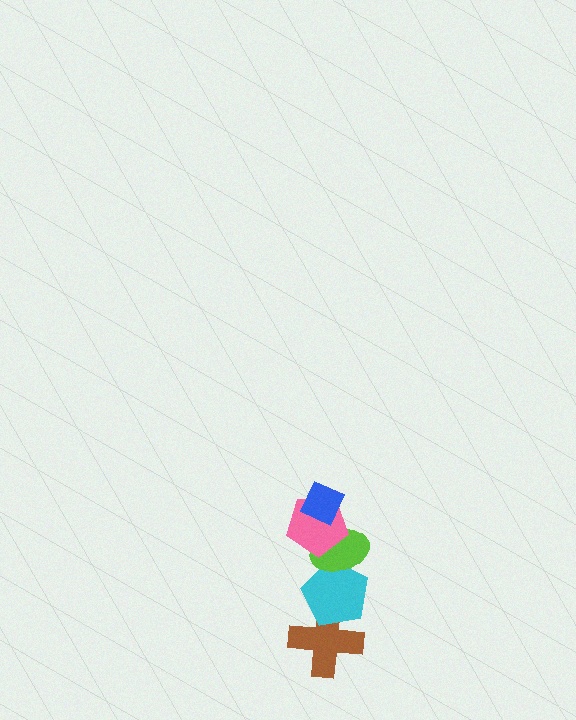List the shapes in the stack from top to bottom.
From top to bottom: the blue diamond, the pink pentagon, the lime ellipse, the cyan pentagon, the brown cross.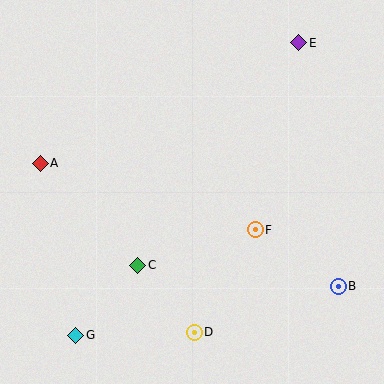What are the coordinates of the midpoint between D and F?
The midpoint between D and F is at (225, 281).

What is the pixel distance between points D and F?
The distance between D and F is 119 pixels.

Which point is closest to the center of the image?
Point F at (255, 230) is closest to the center.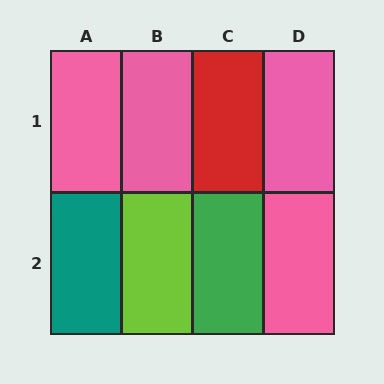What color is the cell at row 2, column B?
Lime.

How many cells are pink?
4 cells are pink.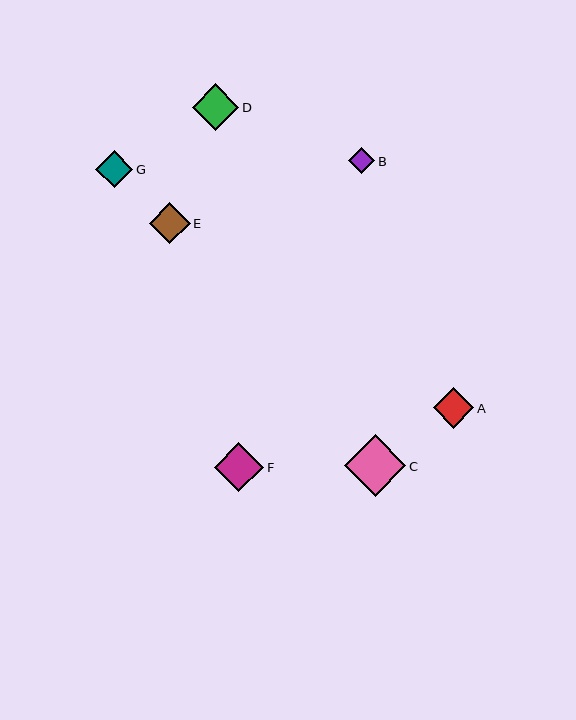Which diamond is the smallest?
Diamond B is the smallest with a size of approximately 26 pixels.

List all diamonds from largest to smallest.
From largest to smallest: C, F, D, E, A, G, B.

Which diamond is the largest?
Diamond C is the largest with a size of approximately 62 pixels.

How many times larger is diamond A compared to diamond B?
Diamond A is approximately 1.6 times the size of diamond B.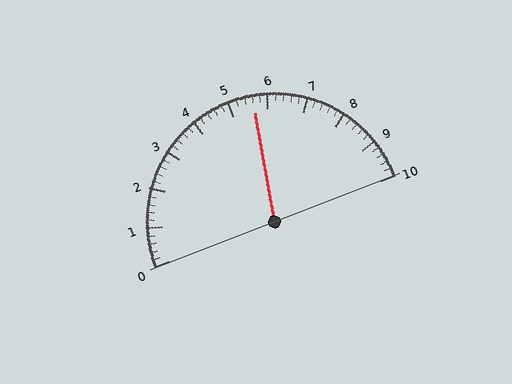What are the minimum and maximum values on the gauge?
The gauge ranges from 0 to 10.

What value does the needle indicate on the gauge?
The needle indicates approximately 5.6.